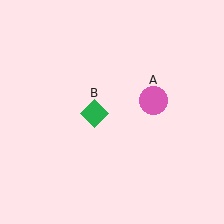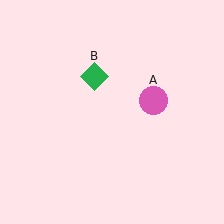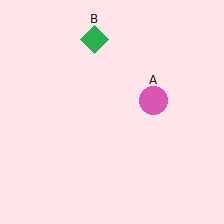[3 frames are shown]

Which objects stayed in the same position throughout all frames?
Pink circle (object A) remained stationary.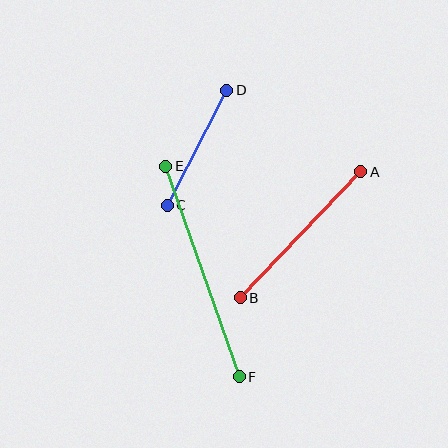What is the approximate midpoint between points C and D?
The midpoint is at approximately (197, 148) pixels.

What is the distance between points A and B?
The distance is approximately 174 pixels.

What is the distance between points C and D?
The distance is approximately 130 pixels.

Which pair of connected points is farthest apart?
Points E and F are farthest apart.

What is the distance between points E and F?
The distance is approximately 223 pixels.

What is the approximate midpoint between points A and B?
The midpoint is at approximately (301, 235) pixels.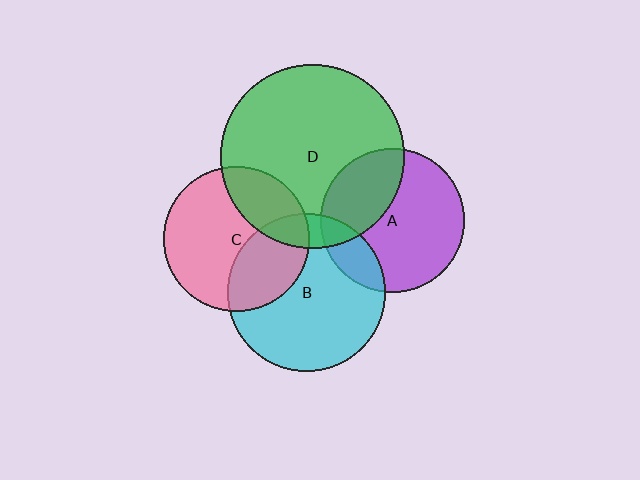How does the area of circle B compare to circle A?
Approximately 1.2 times.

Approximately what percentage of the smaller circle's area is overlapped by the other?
Approximately 25%.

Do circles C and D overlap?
Yes.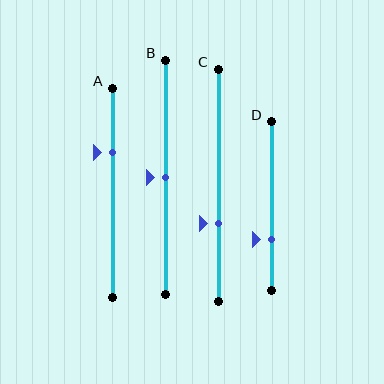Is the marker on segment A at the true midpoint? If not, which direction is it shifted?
No, the marker on segment A is shifted upward by about 19% of the segment length.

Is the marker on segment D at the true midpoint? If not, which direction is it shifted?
No, the marker on segment D is shifted downward by about 20% of the segment length.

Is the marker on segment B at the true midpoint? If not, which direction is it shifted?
Yes, the marker on segment B is at the true midpoint.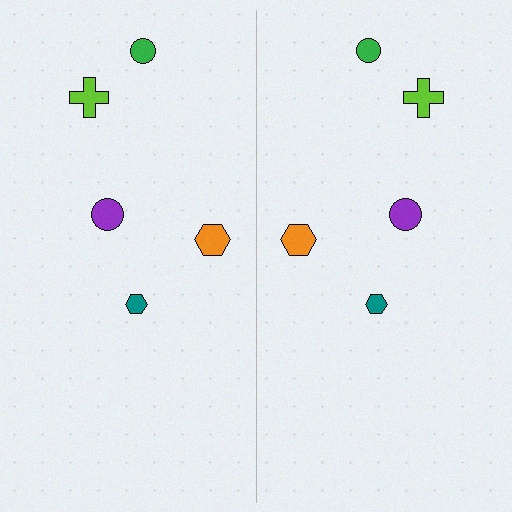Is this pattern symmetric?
Yes, this pattern has bilateral (reflection) symmetry.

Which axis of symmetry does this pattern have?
The pattern has a vertical axis of symmetry running through the center of the image.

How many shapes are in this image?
There are 10 shapes in this image.